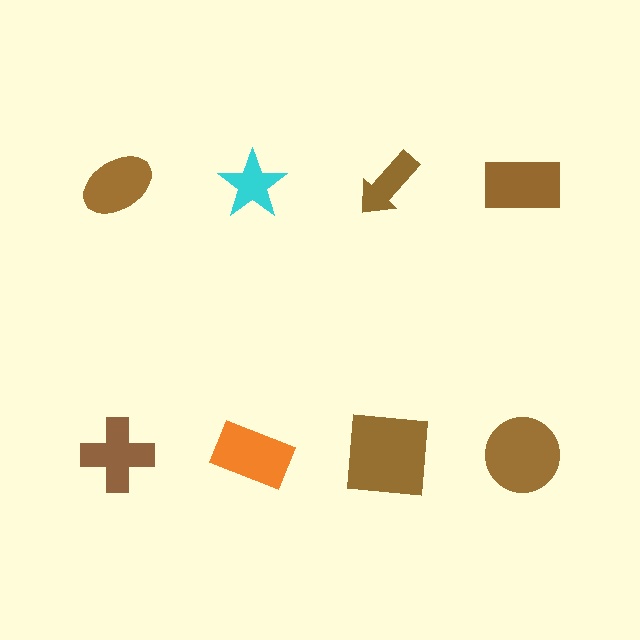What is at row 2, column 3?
A brown square.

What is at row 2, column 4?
A brown circle.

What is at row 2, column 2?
An orange rectangle.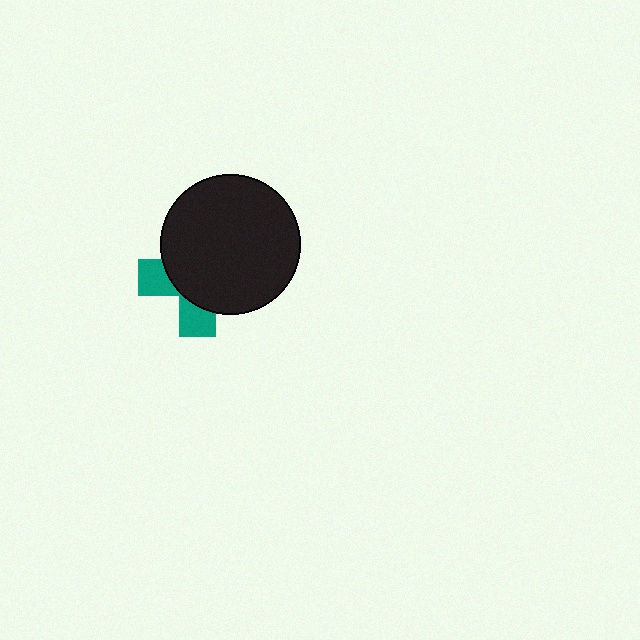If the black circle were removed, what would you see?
You would see the complete teal cross.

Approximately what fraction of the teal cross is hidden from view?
Roughly 69% of the teal cross is hidden behind the black circle.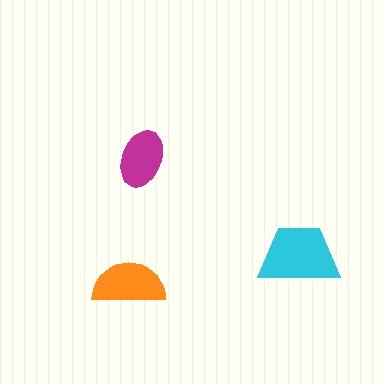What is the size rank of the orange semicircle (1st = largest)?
2nd.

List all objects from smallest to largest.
The magenta ellipse, the orange semicircle, the cyan trapezoid.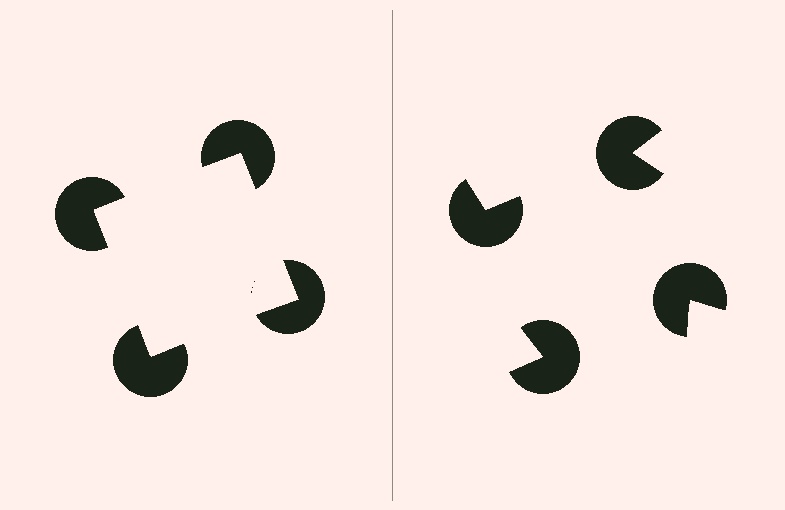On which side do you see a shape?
An illusory square appears on the left side. On the right side the wedge cuts are rotated, so no coherent shape forms.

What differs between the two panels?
The pac-man discs are positioned identically on both sides; only the wedge orientations differ. On the left they align to a square; on the right they are misaligned.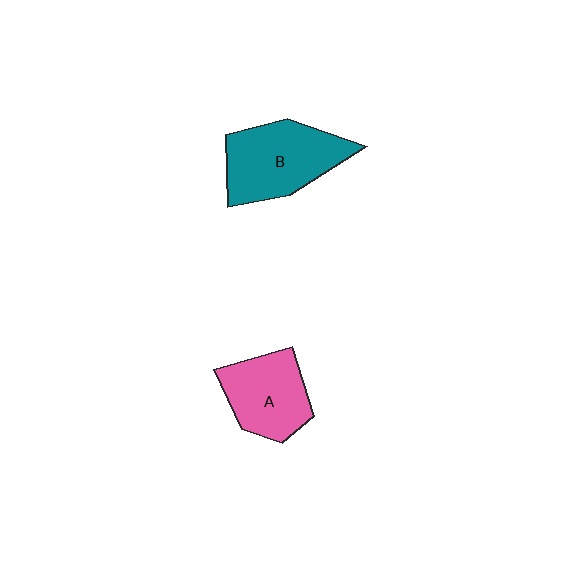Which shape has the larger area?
Shape B (teal).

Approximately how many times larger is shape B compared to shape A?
Approximately 1.3 times.